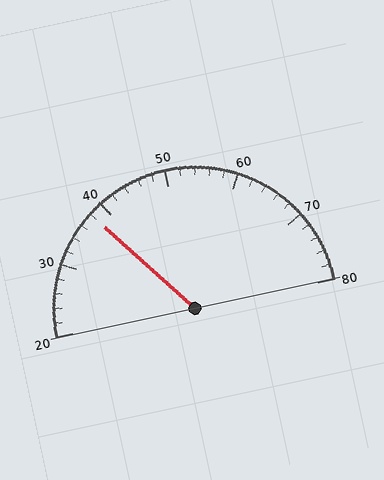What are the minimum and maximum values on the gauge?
The gauge ranges from 20 to 80.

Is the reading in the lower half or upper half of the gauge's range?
The reading is in the lower half of the range (20 to 80).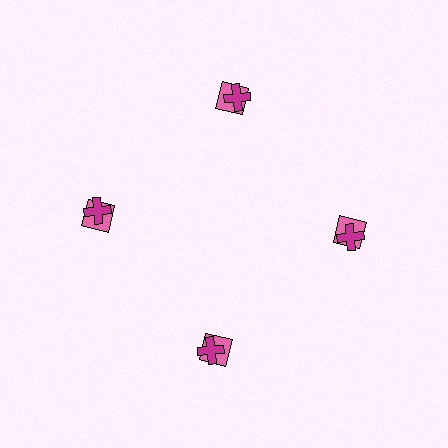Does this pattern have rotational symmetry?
Yes, this pattern has 4-fold rotational symmetry. It looks the same after rotating 90 degrees around the center.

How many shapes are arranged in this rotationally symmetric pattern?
There are 8 shapes, arranged in 4 groups of 2.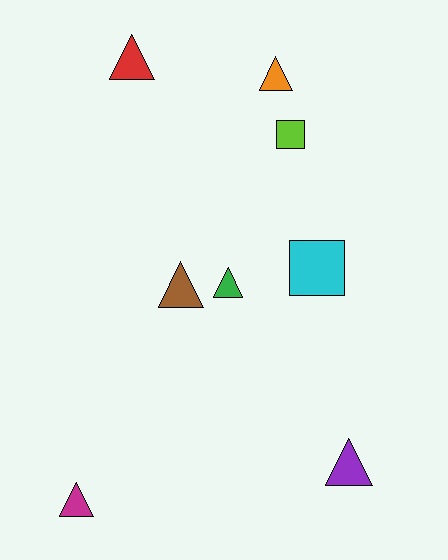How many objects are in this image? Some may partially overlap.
There are 8 objects.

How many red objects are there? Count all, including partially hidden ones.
There is 1 red object.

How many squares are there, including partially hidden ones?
There are 2 squares.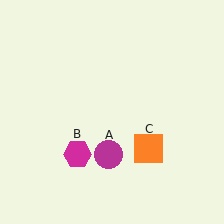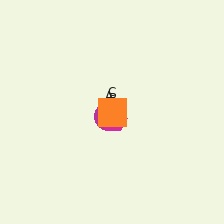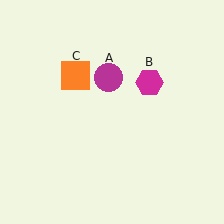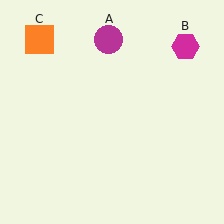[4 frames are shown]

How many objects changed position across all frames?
3 objects changed position: magenta circle (object A), magenta hexagon (object B), orange square (object C).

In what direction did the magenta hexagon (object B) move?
The magenta hexagon (object B) moved up and to the right.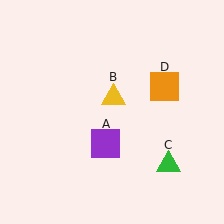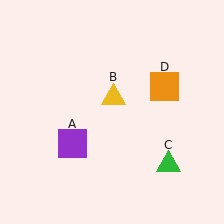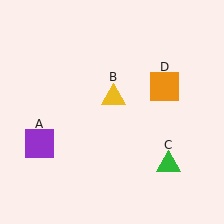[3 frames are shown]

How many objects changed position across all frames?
1 object changed position: purple square (object A).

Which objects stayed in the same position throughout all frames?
Yellow triangle (object B) and green triangle (object C) and orange square (object D) remained stationary.